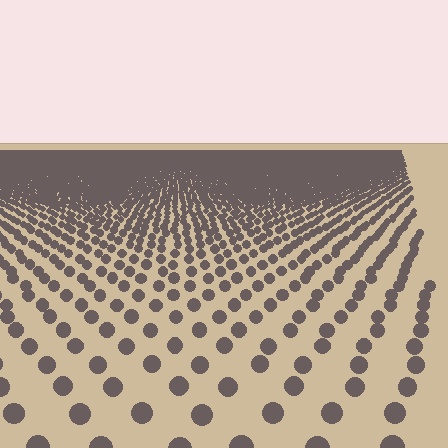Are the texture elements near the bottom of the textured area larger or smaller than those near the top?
Larger. Near the bottom, elements are closer to the viewer and appear at a bigger on-screen size.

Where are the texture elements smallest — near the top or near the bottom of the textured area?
Near the top.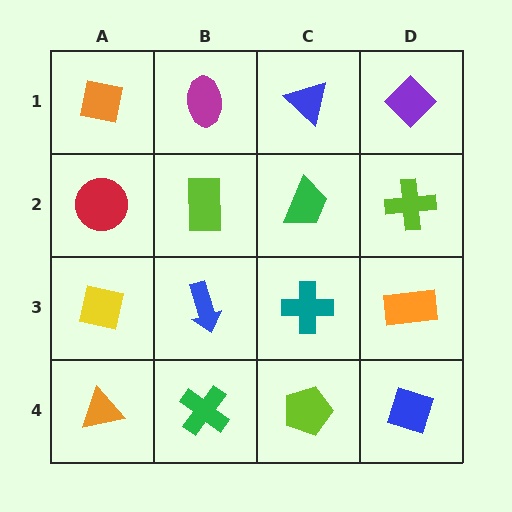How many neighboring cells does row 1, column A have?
2.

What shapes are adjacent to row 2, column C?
A blue triangle (row 1, column C), a teal cross (row 3, column C), a lime rectangle (row 2, column B), a lime cross (row 2, column D).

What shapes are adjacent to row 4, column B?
A blue arrow (row 3, column B), an orange triangle (row 4, column A), a lime pentagon (row 4, column C).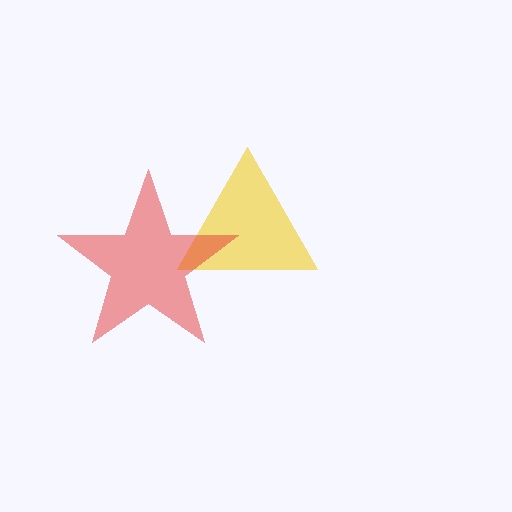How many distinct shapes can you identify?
There are 2 distinct shapes: a yellow triangle, a red star.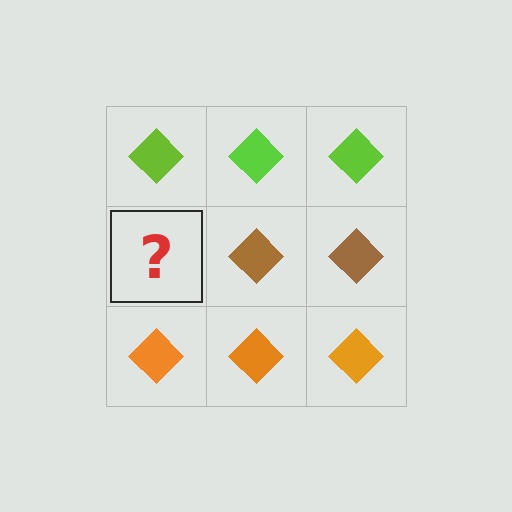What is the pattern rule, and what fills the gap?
The rule is that each row has a consistent color. The gap should be filled with a brown diamond.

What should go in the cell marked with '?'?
The missing cell should contain a brown diamond.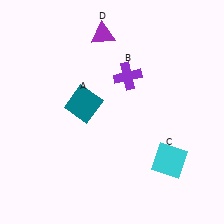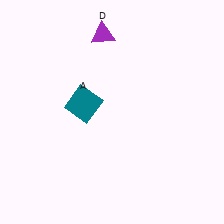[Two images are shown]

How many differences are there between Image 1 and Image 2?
There are 2 differences between the two images.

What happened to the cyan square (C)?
The cyan square (C) was removed in Image 2. It was in the bottom-right area of Image 1.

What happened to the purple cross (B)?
The purple cross (B) was removed in Image 2. It was in the top-right area of Image 1.